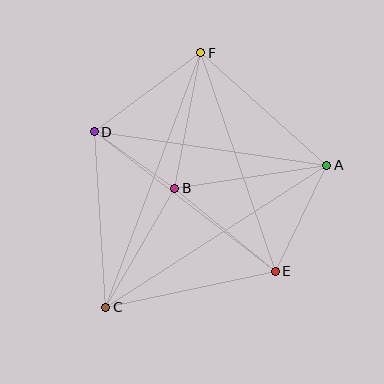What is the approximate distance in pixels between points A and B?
The distance between A and B is approximately 154 pixels.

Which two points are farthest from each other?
Points C and F are farthest from each other.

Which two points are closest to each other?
Points B and D are closest to each other.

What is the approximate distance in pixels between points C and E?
The distance between C and E is approximately 173 pixels.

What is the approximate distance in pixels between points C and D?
The distance between C and D is approximately 176 pixels.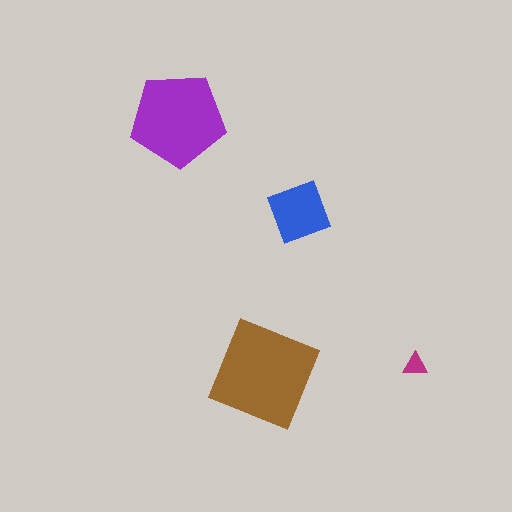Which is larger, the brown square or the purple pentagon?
The brown square.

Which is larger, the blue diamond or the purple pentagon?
The purple pentagon.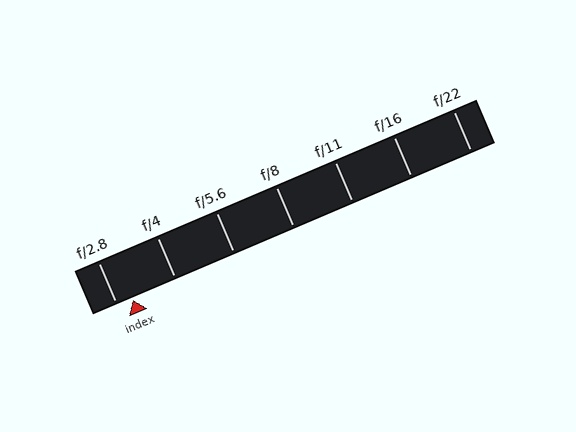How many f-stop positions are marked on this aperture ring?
There are 7 f-stop positions marked.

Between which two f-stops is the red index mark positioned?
The index mark is between f/2.8 and f/4.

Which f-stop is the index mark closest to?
The index mark is closest to f/2.8.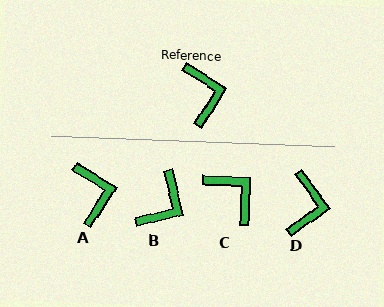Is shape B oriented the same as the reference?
No, it is off by about 44 degrees.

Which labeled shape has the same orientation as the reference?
A.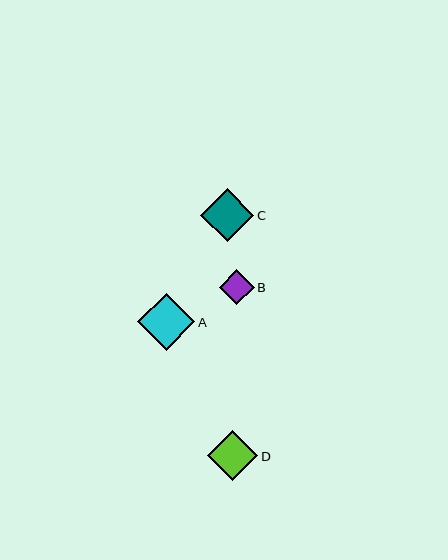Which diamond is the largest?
Diamond A is the largest with a size of approximately 57 pixels.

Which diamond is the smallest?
Diamond B is the smallest with a size of approximately 35 pixels.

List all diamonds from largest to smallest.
From largest to smallest: A, C, D, B.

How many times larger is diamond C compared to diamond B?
Diamond C is approximately 1.5 times the size of diamond B.